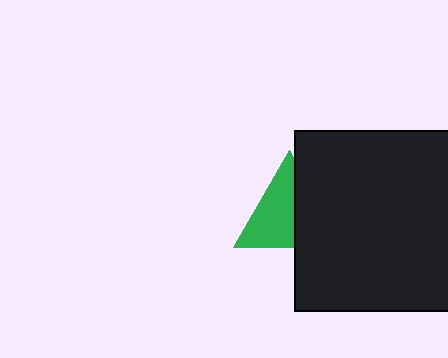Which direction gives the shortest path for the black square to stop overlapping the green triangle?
Moving right gives the shortest separation.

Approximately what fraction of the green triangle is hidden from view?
Roughly 43% of the green triangle is hidden behind the black square.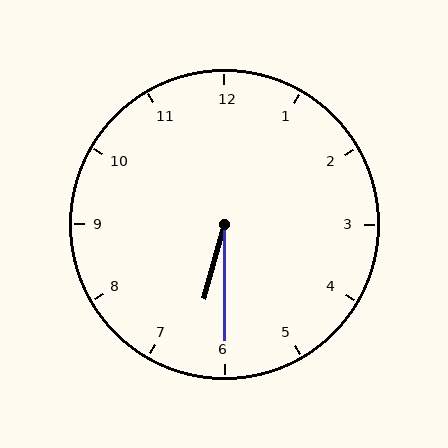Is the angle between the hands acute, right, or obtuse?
It is acute.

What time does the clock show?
6:30.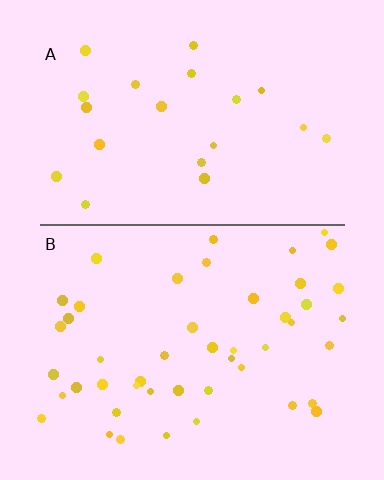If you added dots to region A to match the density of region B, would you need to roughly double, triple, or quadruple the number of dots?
Approximately double.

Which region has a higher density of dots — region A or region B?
B (the bottom).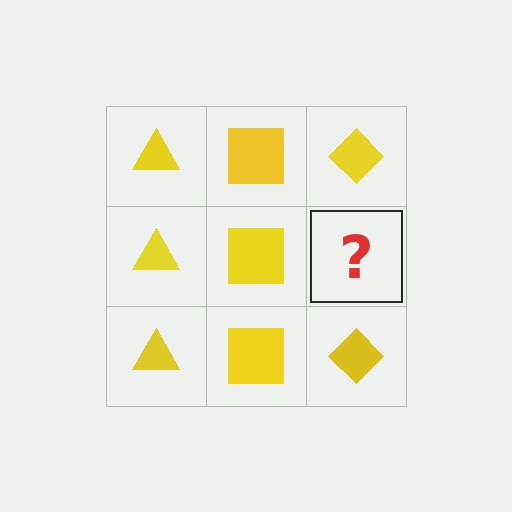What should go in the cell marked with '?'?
The missing cell should contain a yellow diamond.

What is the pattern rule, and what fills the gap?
The rule is that each column has a consistent shape. The gap should be filled with a yellow diamond.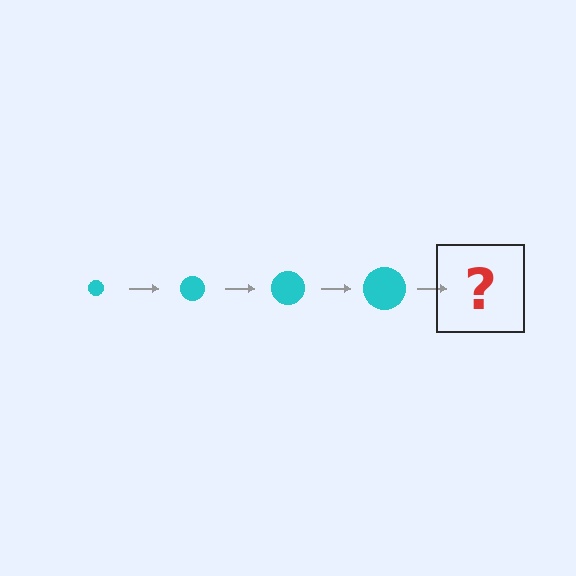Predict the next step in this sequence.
The next step is a cyan circle, larger than the previous one.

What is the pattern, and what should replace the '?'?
The pattern is that the circle gets progressively larger each step. The '?' should be a cyan circle, larger than the previous one.